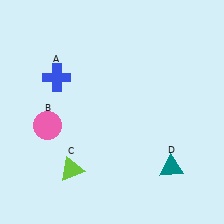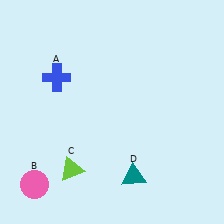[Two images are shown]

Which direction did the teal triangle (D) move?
The teal triangle (D) moved left.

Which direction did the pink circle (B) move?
The pink circle (B) moved down.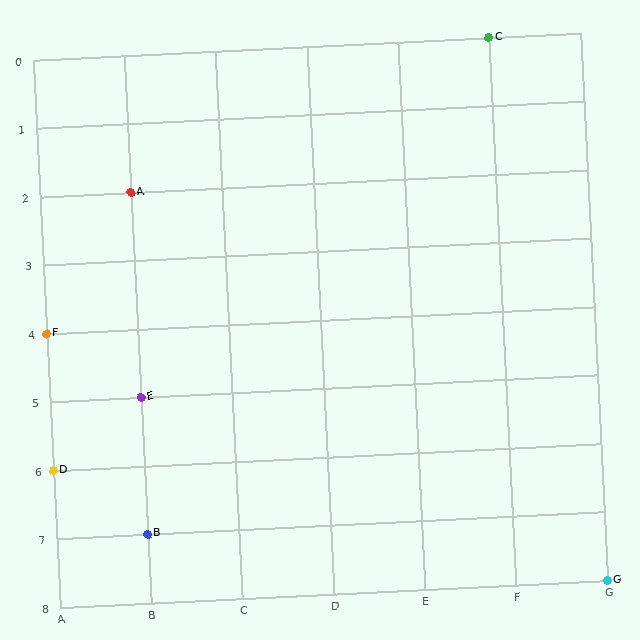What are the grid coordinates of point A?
Point A is at grid coordinates (B, 2).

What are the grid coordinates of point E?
Point E is at grid coordinates (B, 5).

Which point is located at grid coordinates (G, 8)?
Point G is at (G, 8).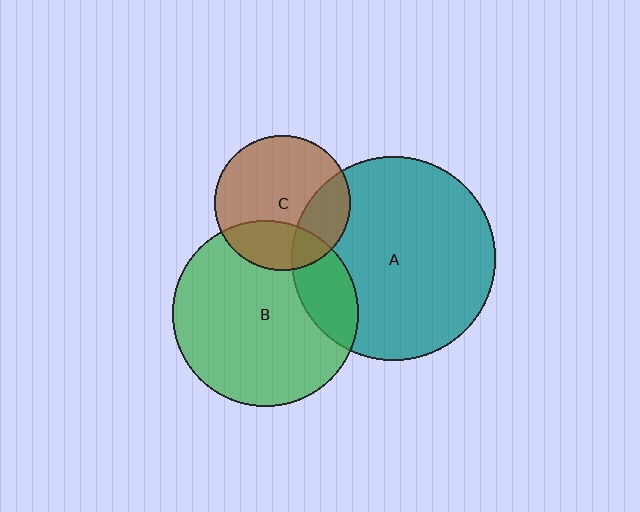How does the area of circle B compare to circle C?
Approximately 1.9 times.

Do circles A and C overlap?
Yes.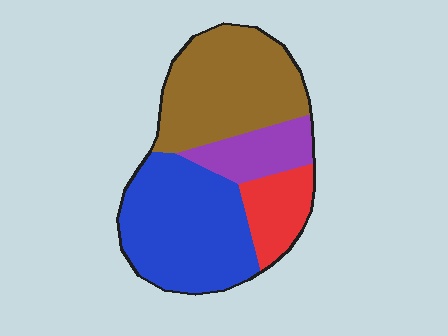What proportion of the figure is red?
Red covers 13% of the figure.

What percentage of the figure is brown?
Brown takes up about one third (1/3) of the figure.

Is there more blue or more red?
Blue.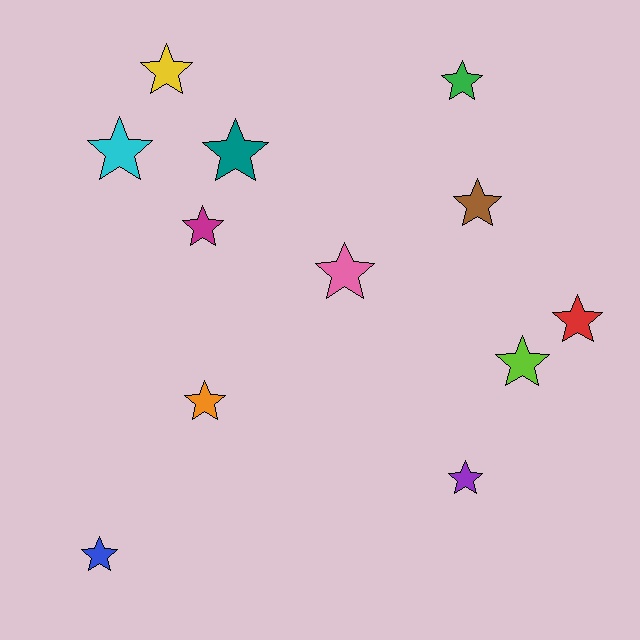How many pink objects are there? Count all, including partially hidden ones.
There is 1 pink object.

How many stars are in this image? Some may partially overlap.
There are 12 stars.